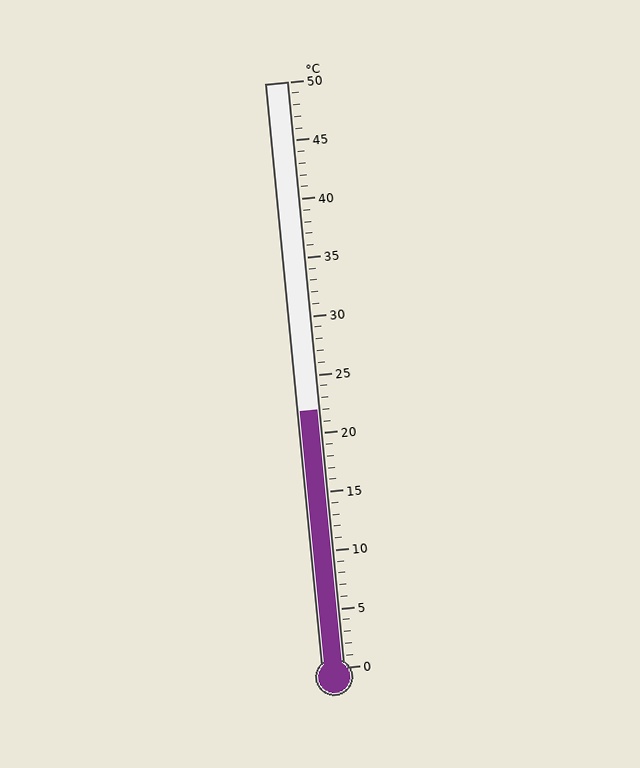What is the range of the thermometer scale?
The thermometer scale ranges from 0°C to 50°C.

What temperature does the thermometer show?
The thermometer shows approximately 22°C.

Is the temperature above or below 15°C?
The temperature is above 15°C.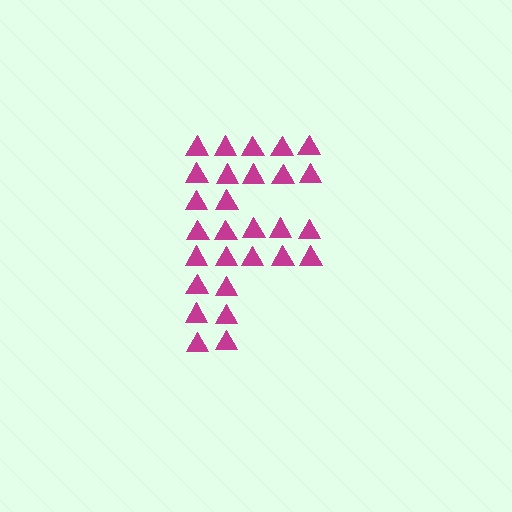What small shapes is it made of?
It is made of small triangles.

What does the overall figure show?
The overall figure shows the letter F.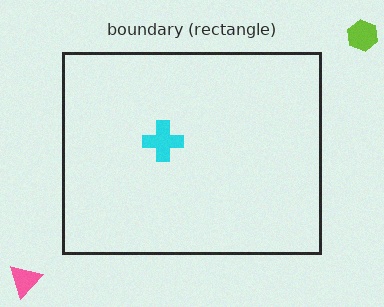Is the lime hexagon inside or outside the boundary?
Outside.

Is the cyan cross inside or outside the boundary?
Inside.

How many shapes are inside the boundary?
1 inside, 2 outside.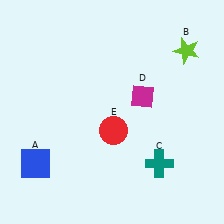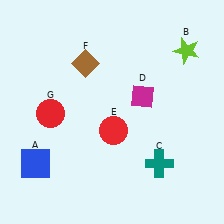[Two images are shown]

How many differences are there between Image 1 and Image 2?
There are 2 differences between the two images.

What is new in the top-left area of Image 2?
A brown diamond (F) was added in the top-left area of Image 2.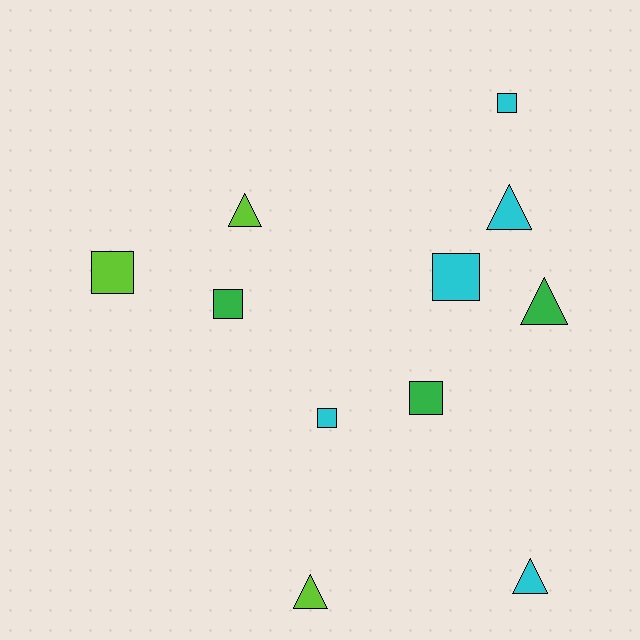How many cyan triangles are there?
There are 2 cyan triangles.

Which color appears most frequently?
Cyan, with 5 objects.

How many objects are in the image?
There are 11 objects.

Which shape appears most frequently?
Square, with 6 objects.